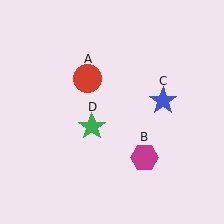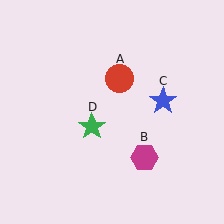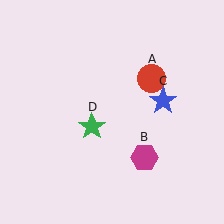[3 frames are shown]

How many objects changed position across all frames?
1 object changed position: red circle (object A).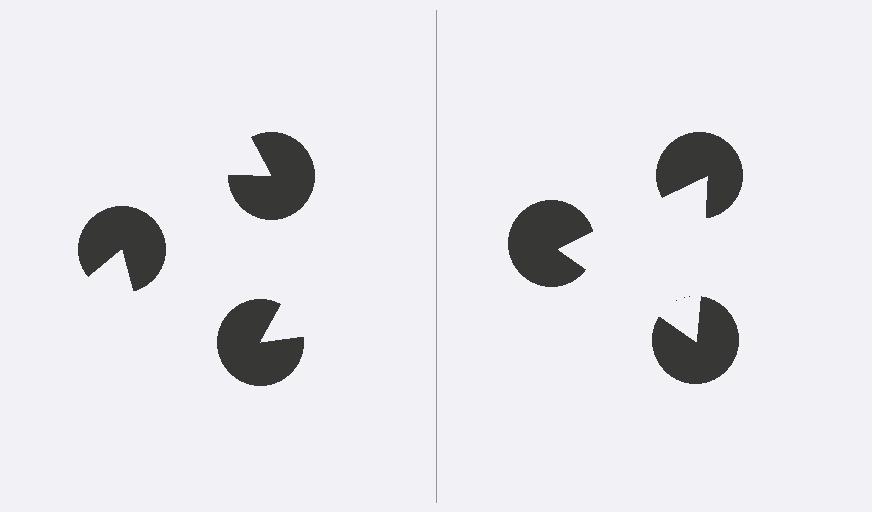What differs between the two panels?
The pac-man discs are positioned identically on both sides; only the wedge orientations differ. On the right they align to a triangle; on the left they are misaligned.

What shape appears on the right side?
An illusory triangle.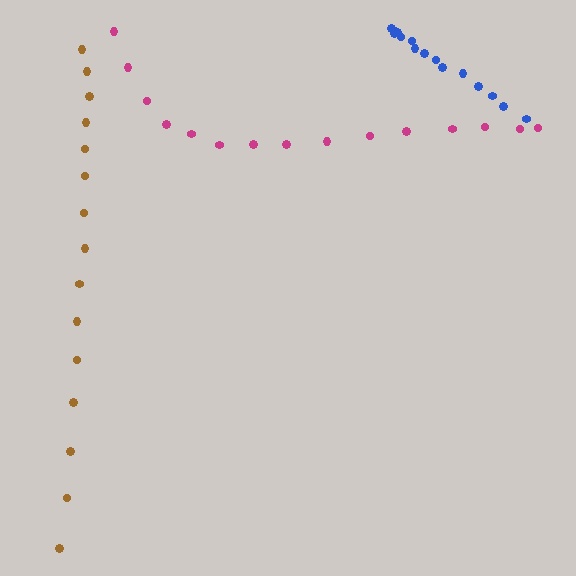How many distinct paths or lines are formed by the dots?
There are 3 distinct paths.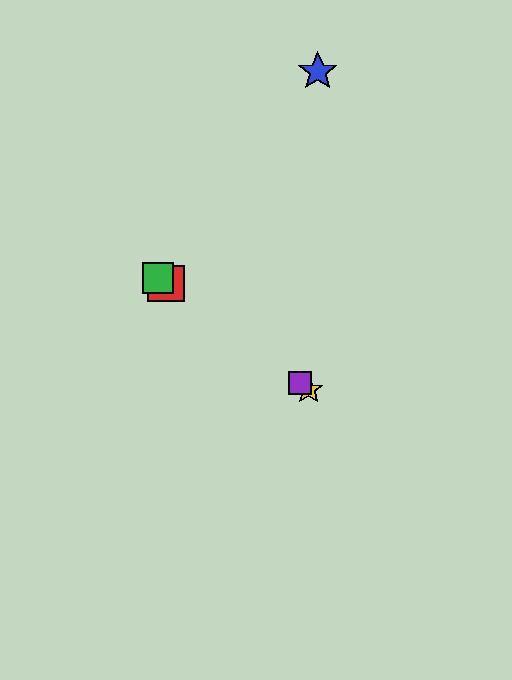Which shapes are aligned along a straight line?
The red square, the green square, the yellow star, the purple square are aligned along a straight line.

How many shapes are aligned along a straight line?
4 shapes (the red square, the green square, the yellow star, the purple square) are aligned along a straight line.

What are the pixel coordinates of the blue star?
The blue star is at (318, 71).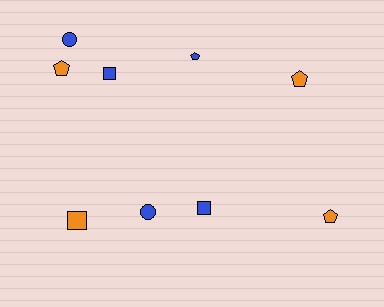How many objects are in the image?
There are 9 objects.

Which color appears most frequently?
Blue, with 5 objects.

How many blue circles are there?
There are 2 blue circles.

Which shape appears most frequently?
Pentagon, with 4 objects.